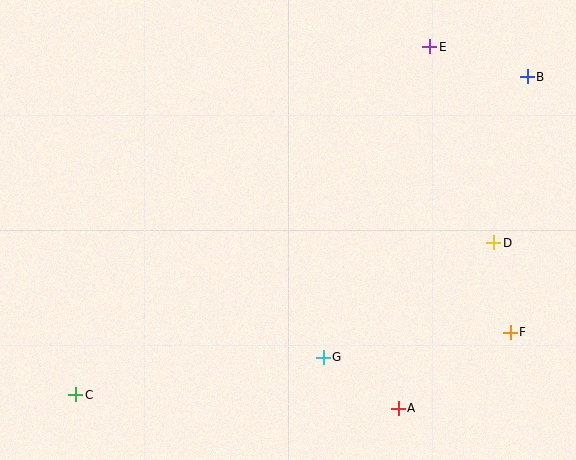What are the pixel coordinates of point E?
Point E is at (430, 47).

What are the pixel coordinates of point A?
Point A is at (398, 408).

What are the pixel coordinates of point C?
Point C is at (76, 395).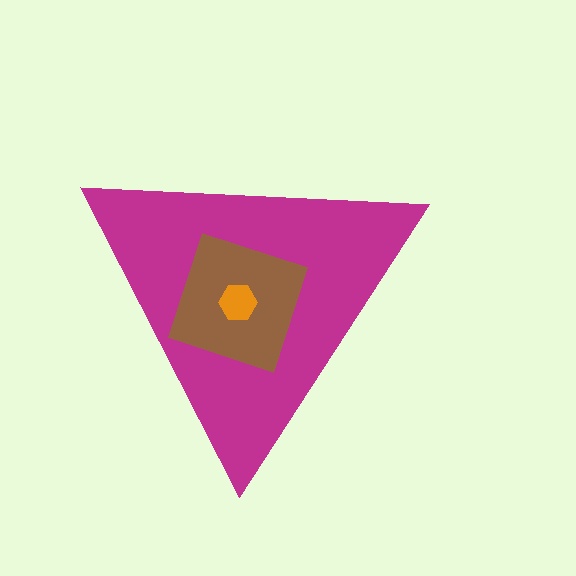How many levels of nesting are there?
3.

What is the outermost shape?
The magenta triangle.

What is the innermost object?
The orange hexagon.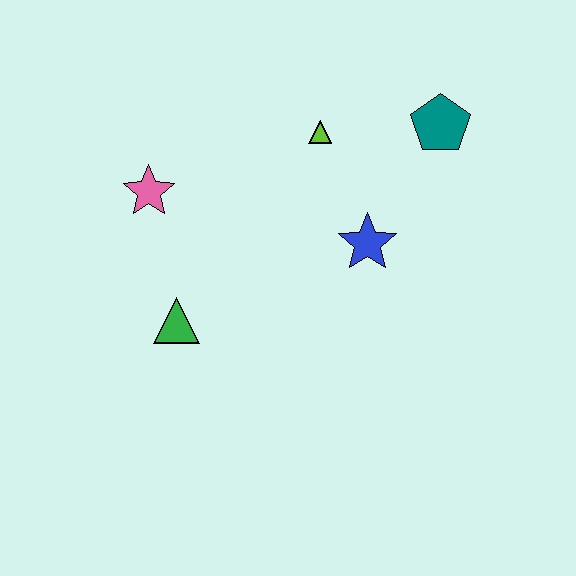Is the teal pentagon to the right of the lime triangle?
Yes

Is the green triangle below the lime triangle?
Yes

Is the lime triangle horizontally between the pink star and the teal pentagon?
Yes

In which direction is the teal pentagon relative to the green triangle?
The teal pentagon is to the right of the green triangle.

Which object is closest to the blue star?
The lime triangle is closest to the blue star.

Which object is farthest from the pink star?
The teal pentagon is farthest from the pink star.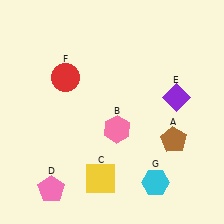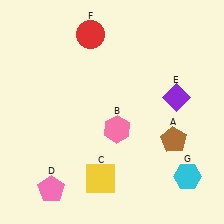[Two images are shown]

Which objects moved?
The objects that moved are: the red circle (F), the cyan hexagon (G).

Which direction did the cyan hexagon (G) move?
The cyan hexagon (G) moved right.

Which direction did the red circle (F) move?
The red circle (F) moved up.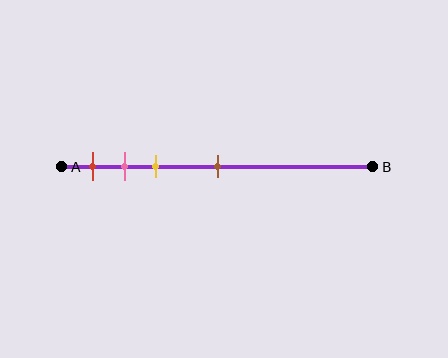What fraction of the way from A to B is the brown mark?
The brown mark is approximately 50% (0.5) of the way from A to B.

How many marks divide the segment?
There are 4 marks dividing the segment.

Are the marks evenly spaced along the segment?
No, the marks are not evenly spaced.